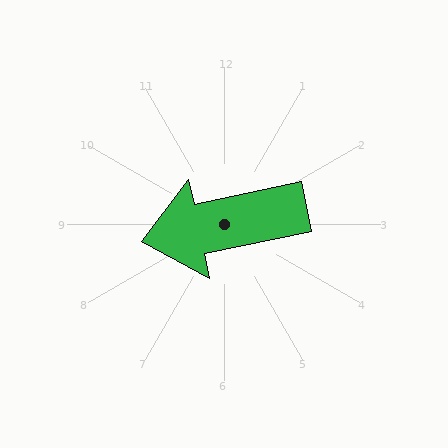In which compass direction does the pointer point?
West.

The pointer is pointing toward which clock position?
Roughly 9 o'clock.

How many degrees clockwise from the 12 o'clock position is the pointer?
Approximately 258 degrees.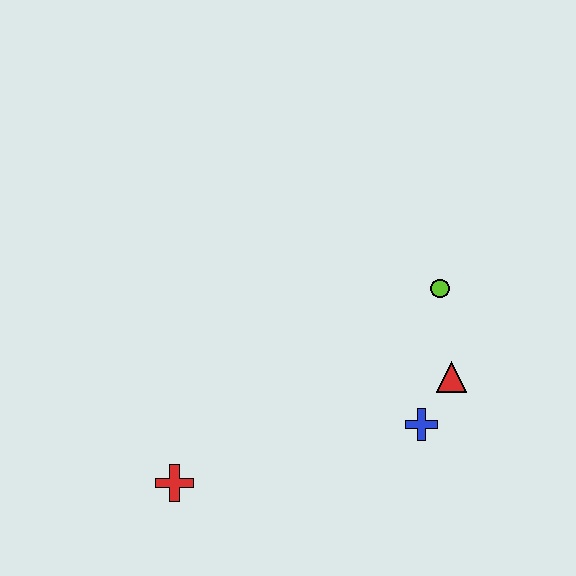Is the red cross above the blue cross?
No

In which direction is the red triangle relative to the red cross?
The red triangle is to the right of the red cross.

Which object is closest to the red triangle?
The blue cross is closest to the red triangle.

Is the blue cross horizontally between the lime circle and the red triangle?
No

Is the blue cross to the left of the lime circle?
Yes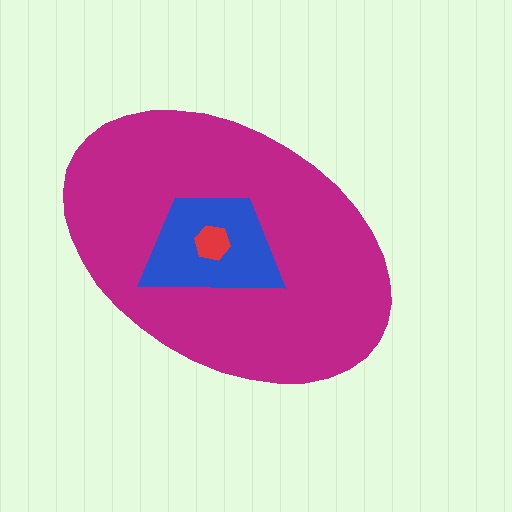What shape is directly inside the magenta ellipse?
The blue trapezoid.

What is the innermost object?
The red hexagon.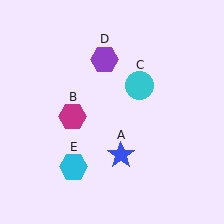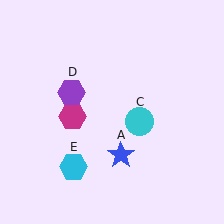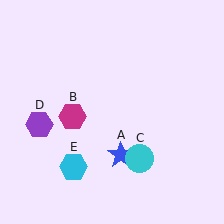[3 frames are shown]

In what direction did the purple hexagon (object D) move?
The purple hexagon (object D) moved down and to the left.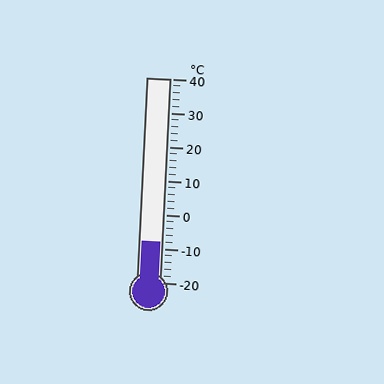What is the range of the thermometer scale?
The thermometer scale ranges from -20°C to 40°C.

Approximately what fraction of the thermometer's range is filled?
The thermometer is filled to approximately 20% of its range.